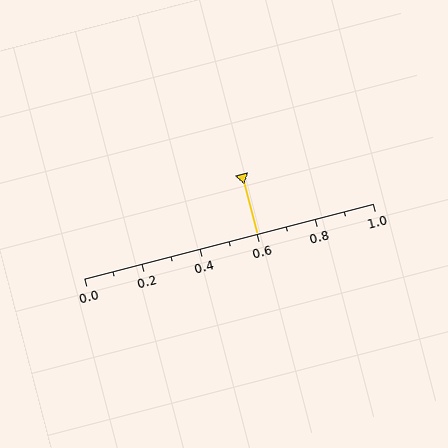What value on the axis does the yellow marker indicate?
The marker indicates approximately 0.6.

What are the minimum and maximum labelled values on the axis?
The axis runs from 0.0 to 1.0.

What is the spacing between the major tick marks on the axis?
The major ticks are spaced 0.2 apart.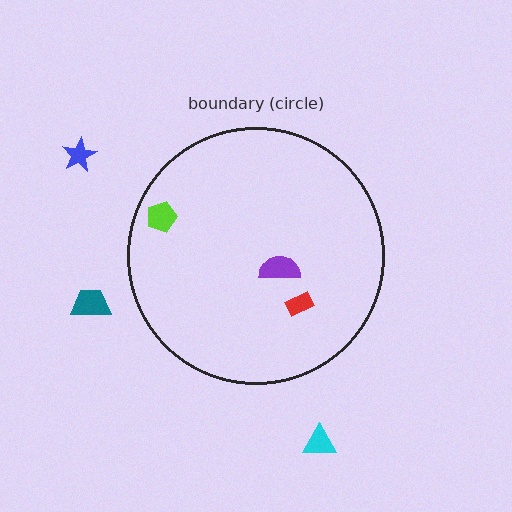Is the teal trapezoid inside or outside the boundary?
Outside.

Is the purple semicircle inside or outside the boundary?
Inside.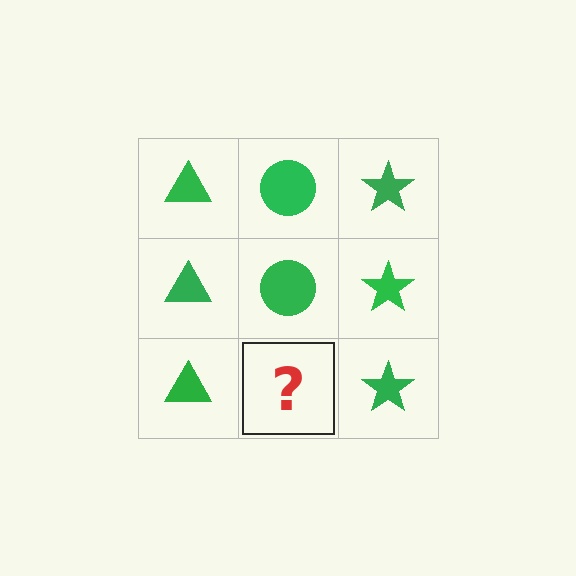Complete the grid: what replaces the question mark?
The question mark should be replaced with a green circle.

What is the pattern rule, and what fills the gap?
The rule is that each column has a consistent shape. The gap should be filled with a green circle.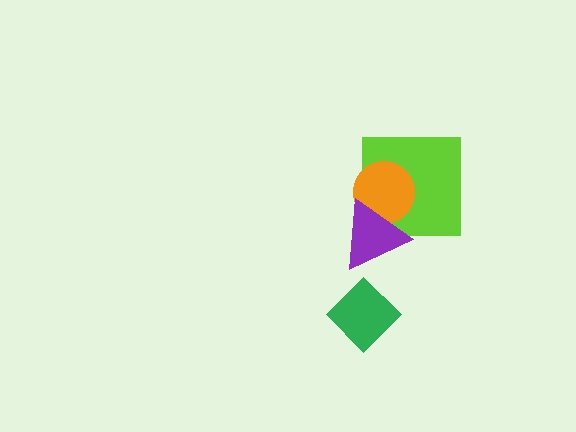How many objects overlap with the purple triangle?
2 objects overlap with the purple triangle.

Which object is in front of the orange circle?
The purple triangle is in front of the orange circle.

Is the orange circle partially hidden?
Yes, it is partially covered by another shape.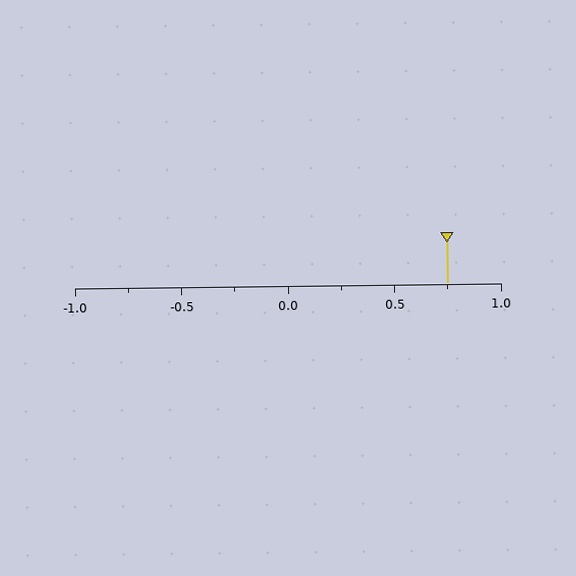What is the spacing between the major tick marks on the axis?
The major ticks are spaced 0.5 apart.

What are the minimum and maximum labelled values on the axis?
The axis runs from -1.0 to 1.0.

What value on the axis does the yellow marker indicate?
The marker indicates approximately 0.75.